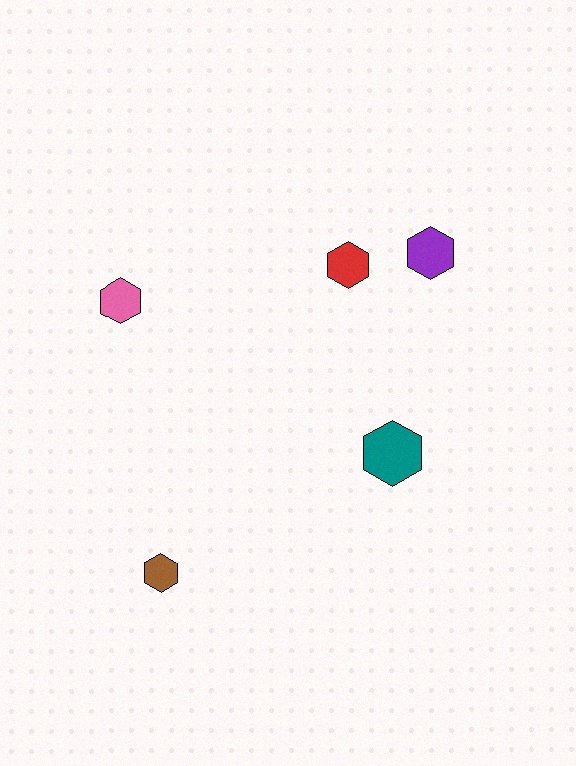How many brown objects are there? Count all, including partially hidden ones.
There is 1 brown object.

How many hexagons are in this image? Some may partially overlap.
There are 5 hexagons.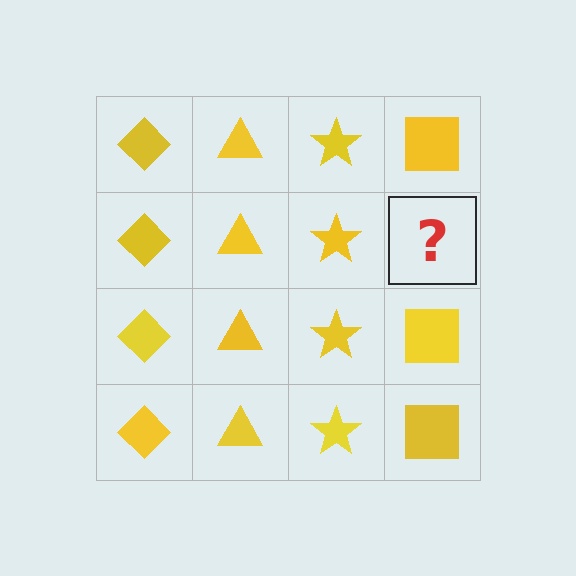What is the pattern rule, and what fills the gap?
The rule is that each column has a consistent shape. The gap should be filled with a yellow square.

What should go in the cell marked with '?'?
The missing cell should contain a yellow square.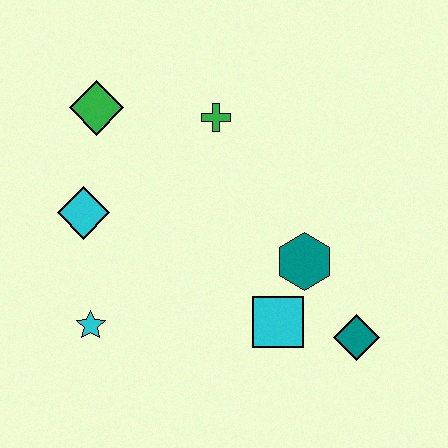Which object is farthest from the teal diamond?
The green diamond is farthest from the teal diamond.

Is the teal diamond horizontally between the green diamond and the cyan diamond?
No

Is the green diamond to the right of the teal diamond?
No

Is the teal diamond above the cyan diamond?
No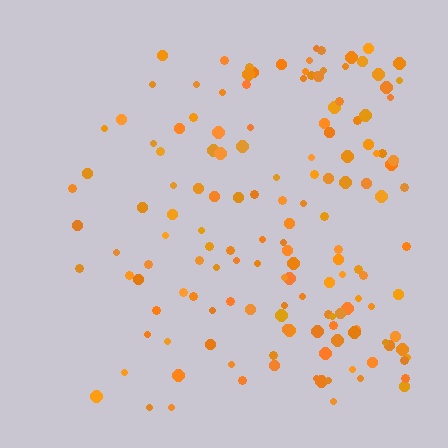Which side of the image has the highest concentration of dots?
The right.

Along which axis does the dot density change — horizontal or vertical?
Horizontal.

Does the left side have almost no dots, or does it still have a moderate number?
Still a moderate number, just noticeably fewer than the right.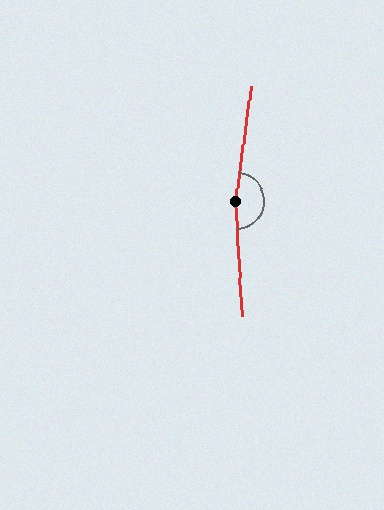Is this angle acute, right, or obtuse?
It is obtuse.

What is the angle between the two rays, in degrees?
Approximately 169 degrees.